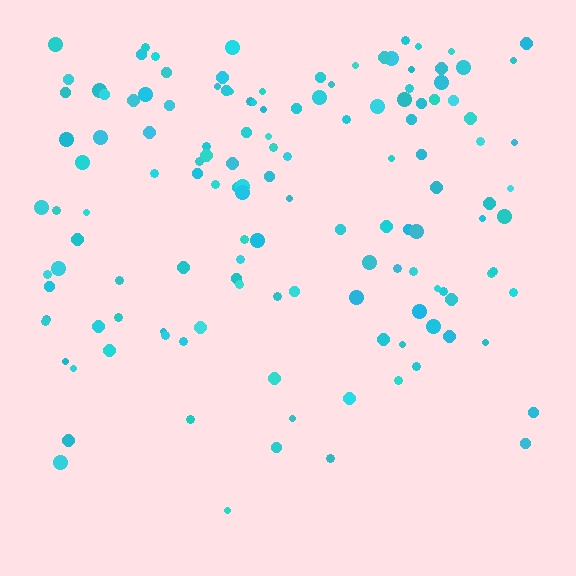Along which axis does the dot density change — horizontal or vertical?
Vertical.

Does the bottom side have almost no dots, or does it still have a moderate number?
Still a moderate number, just noticeably fewer than the top.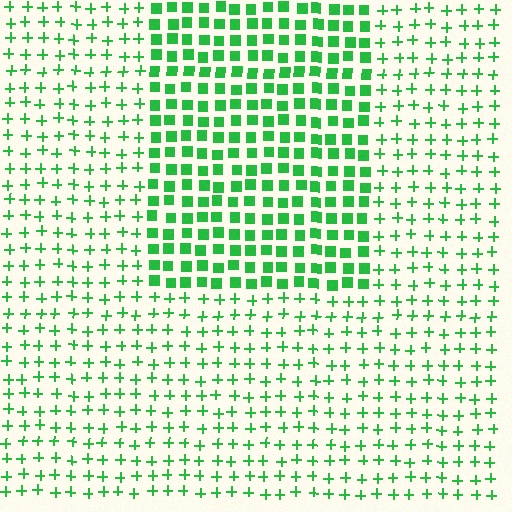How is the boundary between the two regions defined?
The boundary is defined by a change in element shape: squares inside vs. plus signs outside. All elements share the same color and spacing.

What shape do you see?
I see a rectangle.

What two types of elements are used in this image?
The image uses squares inside the rectangle region and plus signs outside it.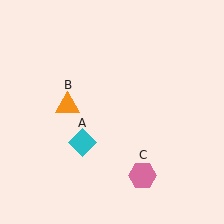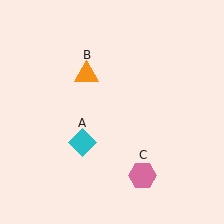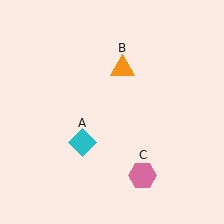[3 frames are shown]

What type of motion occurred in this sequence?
The orange triangle (object B) rotated clockwise around the center of the scene.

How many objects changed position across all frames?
1 object changed position: orange triangle (object B).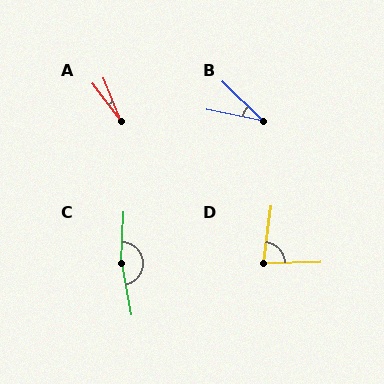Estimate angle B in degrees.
Approximately 33 degrees.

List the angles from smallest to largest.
A (15°), B (33°), D (81°), C (166°).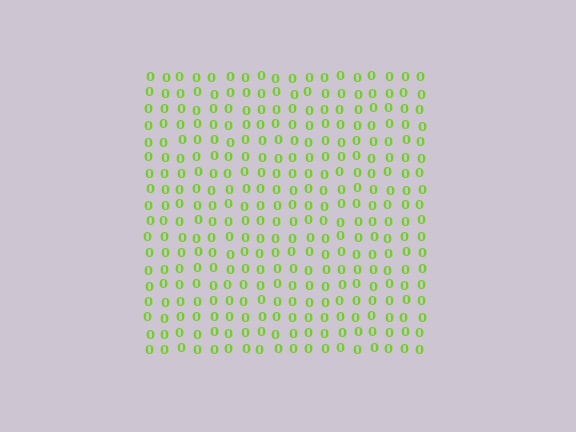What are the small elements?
The small elements are digit 0's.